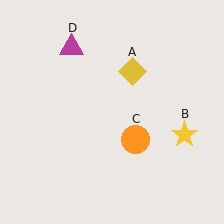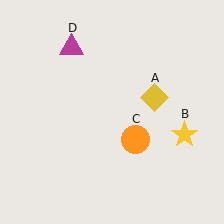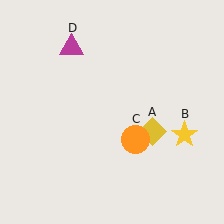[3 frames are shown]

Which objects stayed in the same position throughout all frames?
Yellow star (object B) and orange circle (object C) and magenta triangle (object D) remained stationary.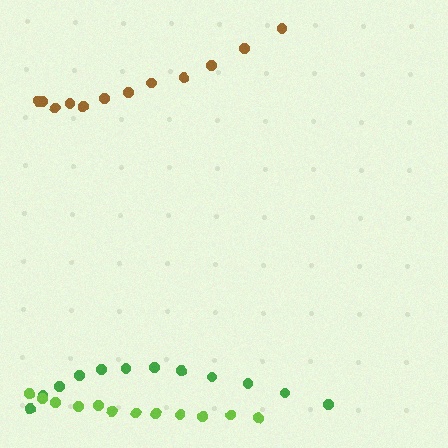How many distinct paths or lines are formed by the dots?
There are 3 distinct paths.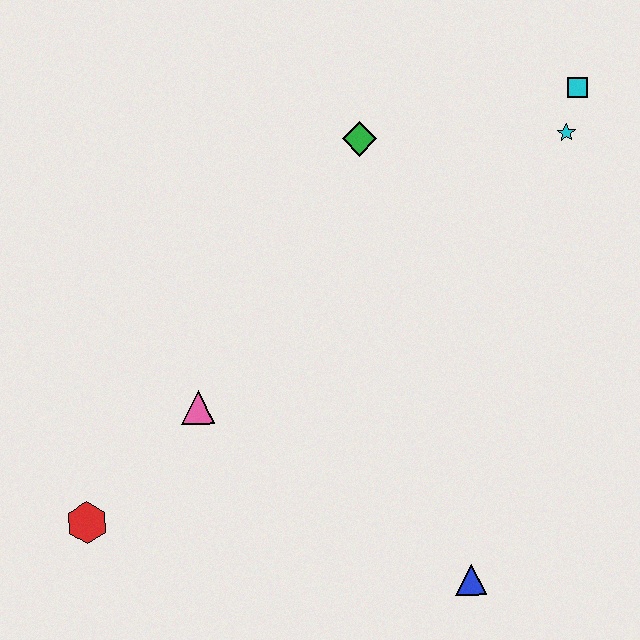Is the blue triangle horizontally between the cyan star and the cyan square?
No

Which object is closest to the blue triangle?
The pink triangle is closest to the blue triangle.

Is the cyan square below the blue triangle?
No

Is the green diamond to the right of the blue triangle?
No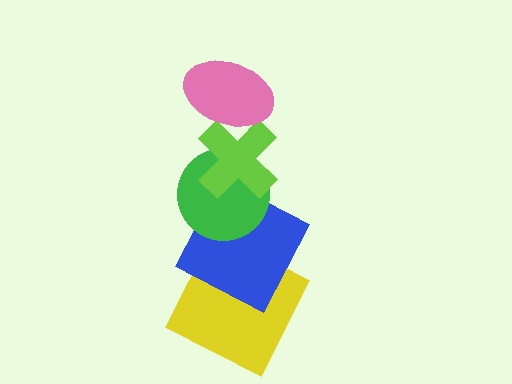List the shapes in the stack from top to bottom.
From top to bottom: the pink ellipse, the lime cross, the green circle, the blue square, the yellow square.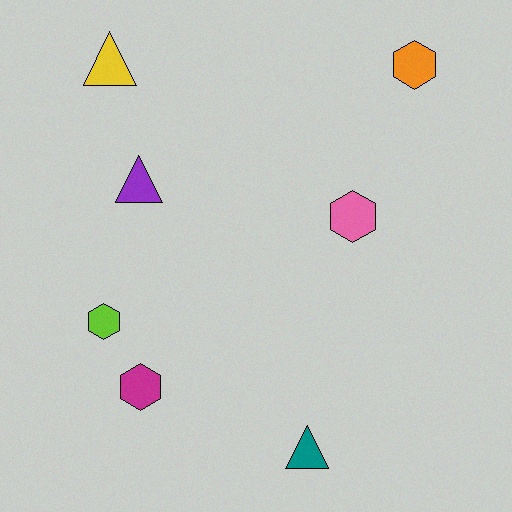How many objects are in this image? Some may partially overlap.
There are 7 objects.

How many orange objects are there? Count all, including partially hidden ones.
There is 1 orange object.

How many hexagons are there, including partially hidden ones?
There are 4 hexagons.